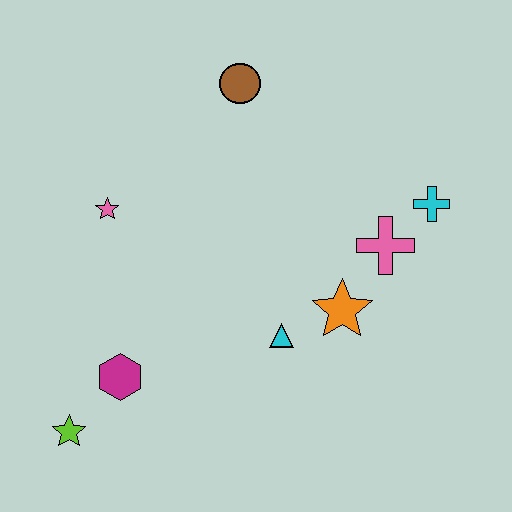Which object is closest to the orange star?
The cyan triangle is closest to the orange star.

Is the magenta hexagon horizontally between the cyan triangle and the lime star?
Yes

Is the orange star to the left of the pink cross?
Yes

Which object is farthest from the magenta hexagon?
The cyan cross is farthest from the magenta hexagon.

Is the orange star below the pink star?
Yes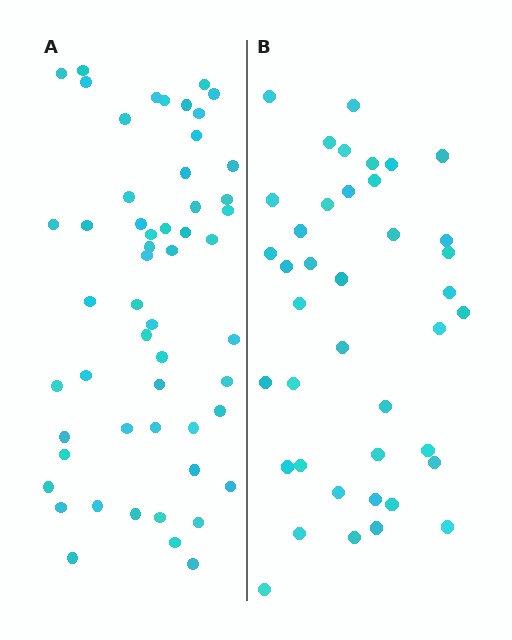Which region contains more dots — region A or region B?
Region A (the left region) has more dots.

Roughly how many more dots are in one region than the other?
Region A has approximately 15 more dots than region B.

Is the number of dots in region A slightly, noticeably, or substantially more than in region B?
Region A has noticeably more, but not dramatically so. The ratio is roughly 1.4 to 1.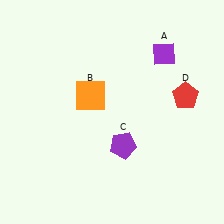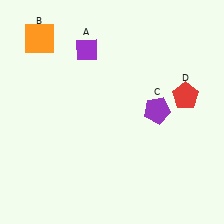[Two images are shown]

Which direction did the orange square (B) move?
The orange square (B) moved up.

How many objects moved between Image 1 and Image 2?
3 objects moved between the two images.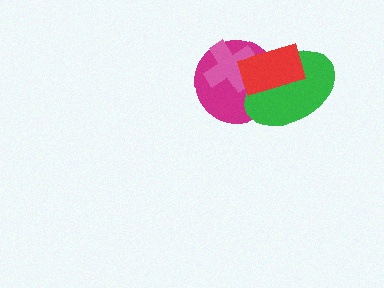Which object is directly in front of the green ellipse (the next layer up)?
The pink cross is directly in front of the green ellipse.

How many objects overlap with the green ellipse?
3 objects overlap with the green ellipse.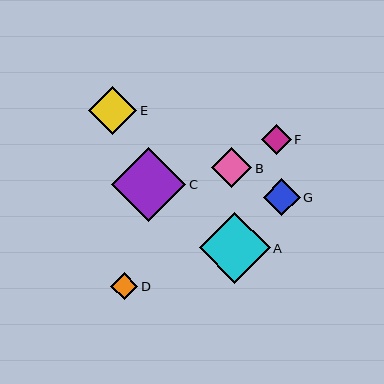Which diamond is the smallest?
Diamond D is the smallest with a size of approximately 27 pixels.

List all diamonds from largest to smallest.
From largest to smallest: C, A, E, B, G, F, D.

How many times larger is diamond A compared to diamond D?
Diamond A is approximately 2.6 times the size of diamond D.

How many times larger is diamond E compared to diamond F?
Diamond E is approximately 1.6 times the size of diamond F.